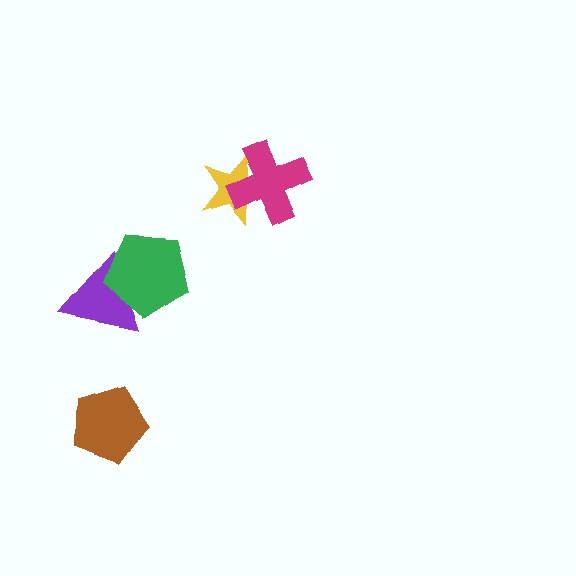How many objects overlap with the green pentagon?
1 object overlaps with the green pentagon.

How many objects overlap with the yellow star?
1 object overlaps with the yellow star.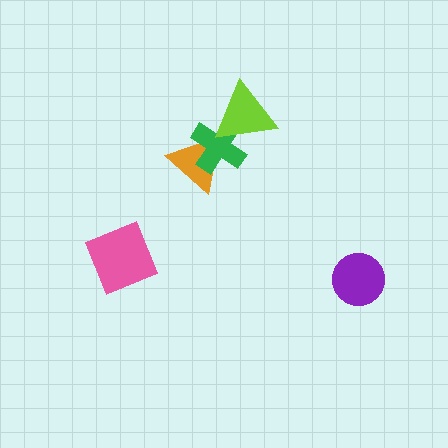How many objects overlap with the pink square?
0 objects overlap with the pink square.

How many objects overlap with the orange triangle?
1 object overlaps with the orange triangle.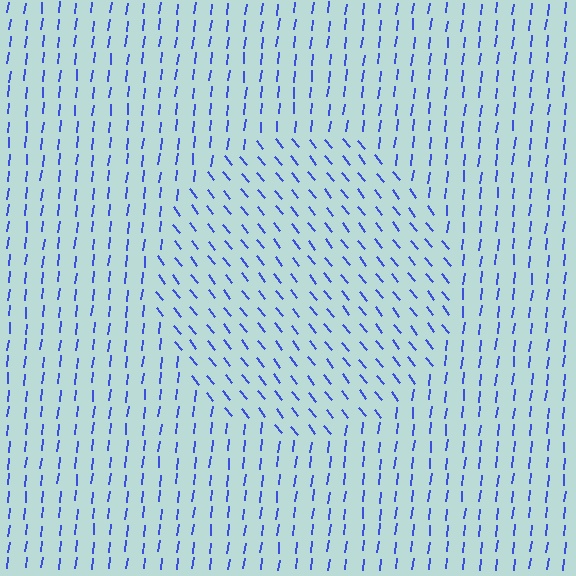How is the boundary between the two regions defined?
The boundary is defined purely by a change in line orientation (approximately 45 degrees difference). All lines are the same color and thickness.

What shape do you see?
I see a circle.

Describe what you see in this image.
The image is filled with small blue line segments. A circle region in the image has lines oriented differently from the surrounding lines, creating a visible texture boundary.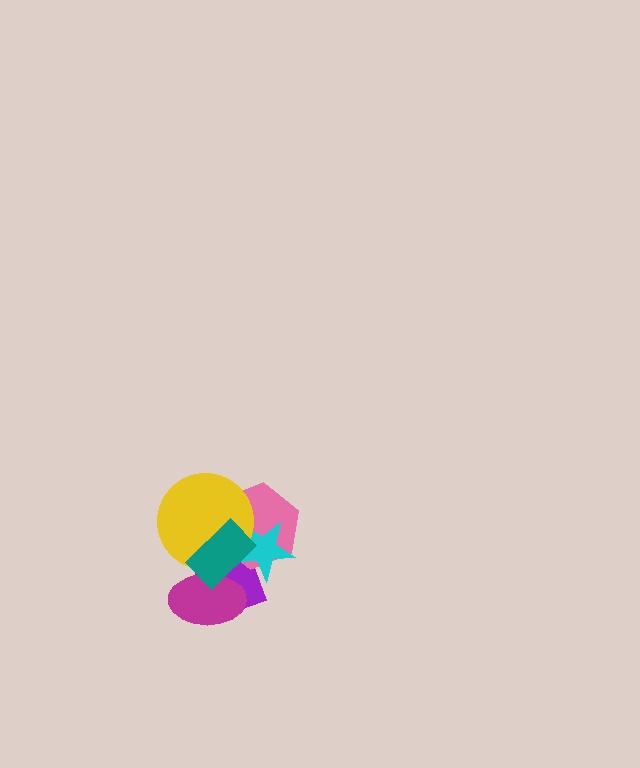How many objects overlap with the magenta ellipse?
3 objects overlap with the magenta ellipse.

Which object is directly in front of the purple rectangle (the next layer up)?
The pink hexagon is directly in front of the purple rectangle.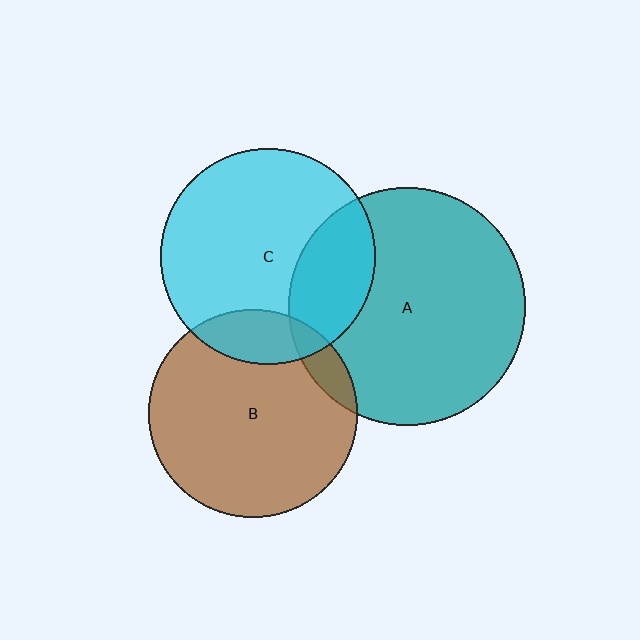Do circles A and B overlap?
Yes.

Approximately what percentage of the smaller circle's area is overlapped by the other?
Approximately 10%.